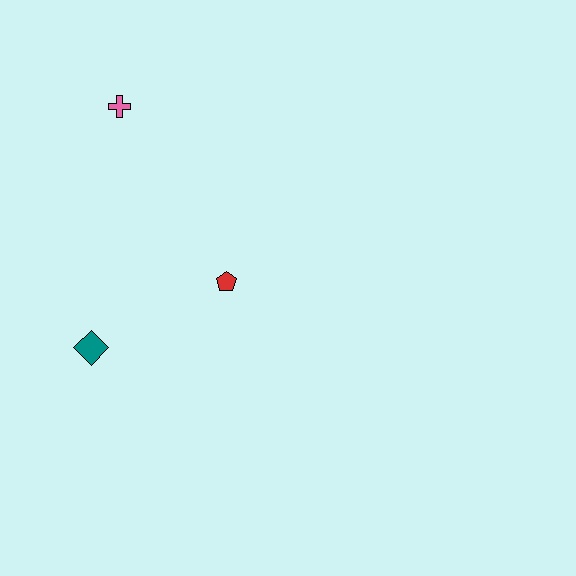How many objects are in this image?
There are 3 objects.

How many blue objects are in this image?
There are no blue objects.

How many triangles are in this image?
There are no triangles.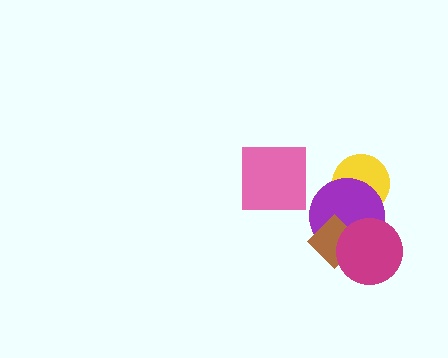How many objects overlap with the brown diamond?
2 objects overlap with the brown diamond.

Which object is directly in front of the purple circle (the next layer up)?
The brown diamond is directly in front of the purple circle.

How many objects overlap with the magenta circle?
2 objects overlap with the magenta circle.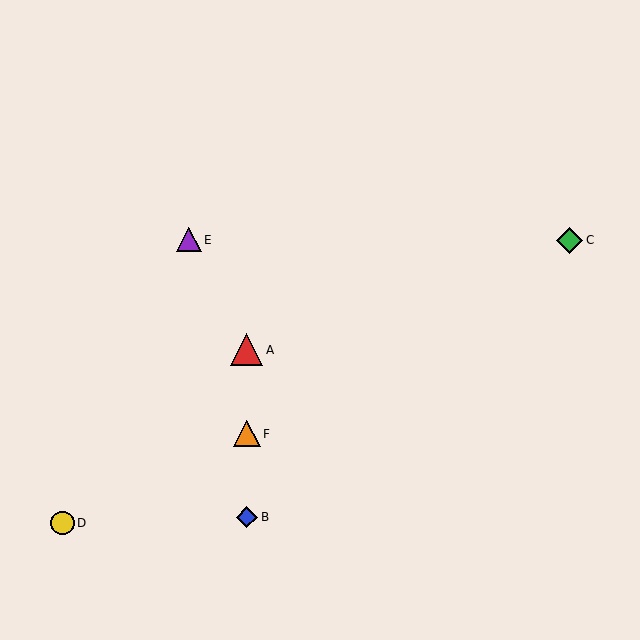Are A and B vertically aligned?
Yes, both are at x≈247.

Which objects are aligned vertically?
Objects A, B, F are aligned vertically.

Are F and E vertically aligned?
No, F is at x≈247 and E is at x≈189.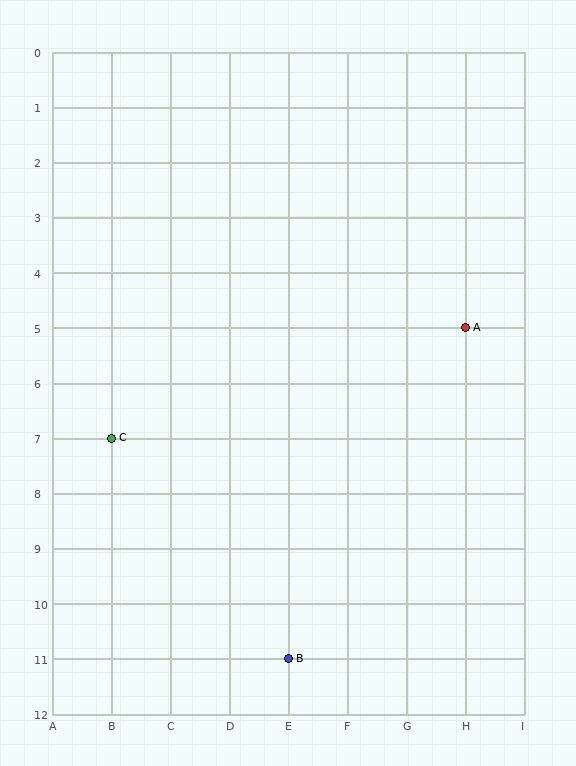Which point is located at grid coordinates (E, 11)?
Point B is at (E, 11).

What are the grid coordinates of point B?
Point B is at grid coordinates (E, 11).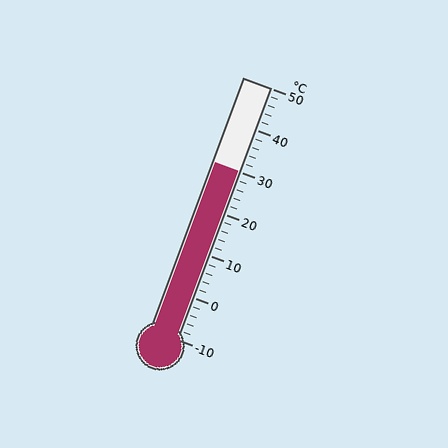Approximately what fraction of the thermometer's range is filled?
The thermometer is filled to approximately 65% of its range.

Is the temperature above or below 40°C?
The temperature is below 40°C.